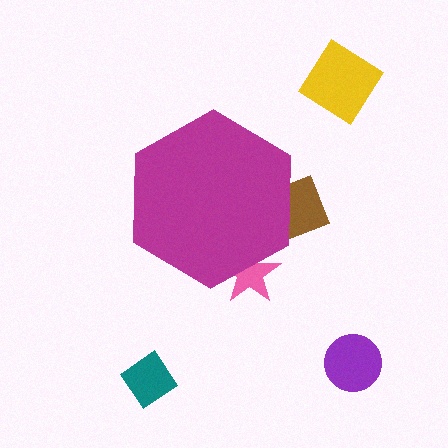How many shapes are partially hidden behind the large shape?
2 shapes are partially hidden.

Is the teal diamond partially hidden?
No, the teal diamond is fully visible.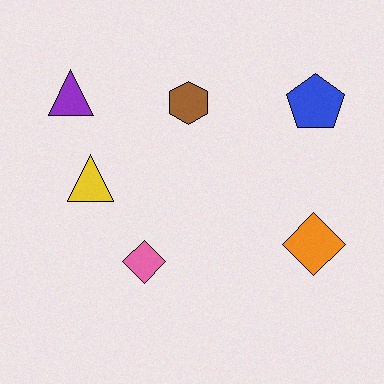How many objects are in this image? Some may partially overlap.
There are 6 objects.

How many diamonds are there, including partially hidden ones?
There are 2 diamonds.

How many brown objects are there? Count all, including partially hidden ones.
There is 1 brown object.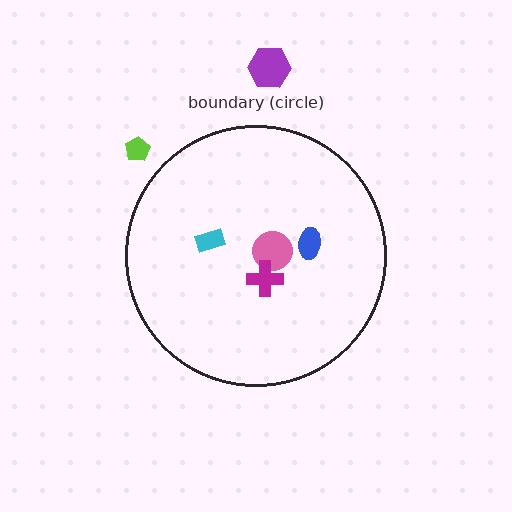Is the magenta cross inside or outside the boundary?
Inside.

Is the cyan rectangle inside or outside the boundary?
Inside.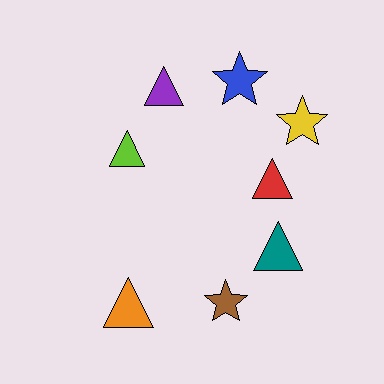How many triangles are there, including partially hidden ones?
There are 5 triangles.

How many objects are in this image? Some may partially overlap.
There are 8 objects.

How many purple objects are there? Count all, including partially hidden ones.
There is 1 purple object.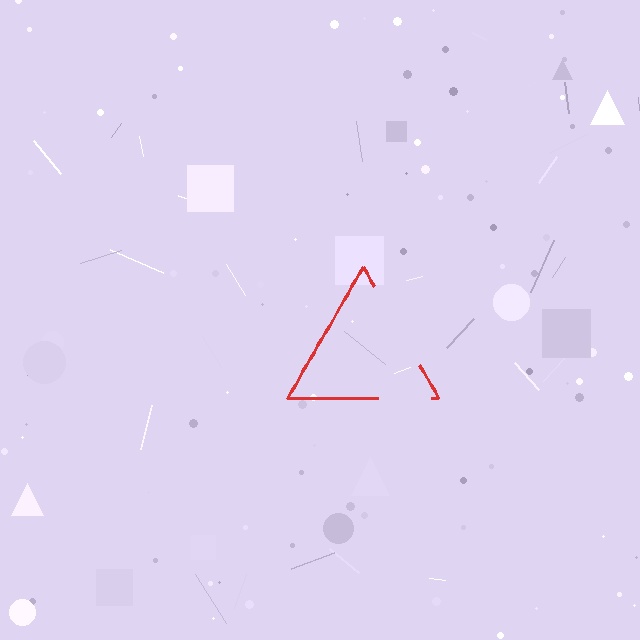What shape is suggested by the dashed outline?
The dashed outline suggests a triangle.